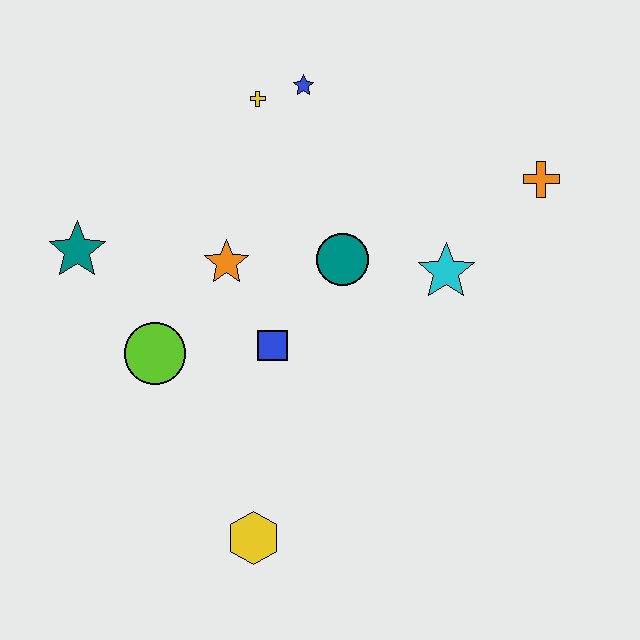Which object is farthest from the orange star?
The orange cross is farthest from the orange star.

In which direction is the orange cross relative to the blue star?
The orange cross is to the right of the blue star.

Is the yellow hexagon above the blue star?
No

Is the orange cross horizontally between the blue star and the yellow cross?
No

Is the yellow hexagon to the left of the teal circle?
Yes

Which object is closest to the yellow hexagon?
The blue square is closest to the yellow hexagon.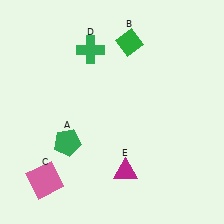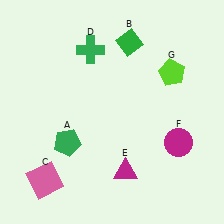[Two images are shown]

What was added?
A magenta circle (F), a lime pentagon (G) were added in Image 2.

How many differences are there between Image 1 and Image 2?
There are 2 differences between the two images.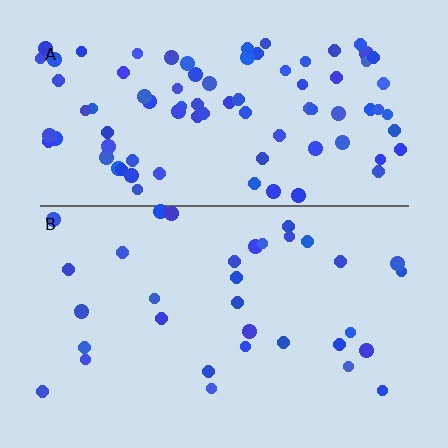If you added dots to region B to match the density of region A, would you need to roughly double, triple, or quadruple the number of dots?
Approximately triple.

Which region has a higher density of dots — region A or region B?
A (the top).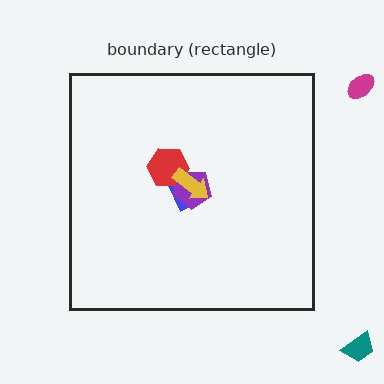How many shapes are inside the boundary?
4 inside, 2 outside.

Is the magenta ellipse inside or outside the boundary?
Outside.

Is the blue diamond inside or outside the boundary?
Inside.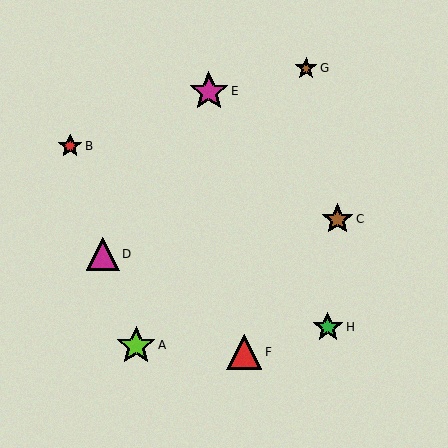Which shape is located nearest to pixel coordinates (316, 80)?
The brown star (labeled G) at (306, 69) is nearest to that location.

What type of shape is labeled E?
Shape E is a magenta star.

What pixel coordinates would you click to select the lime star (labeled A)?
Click at (136, 346) to select the lime star A.